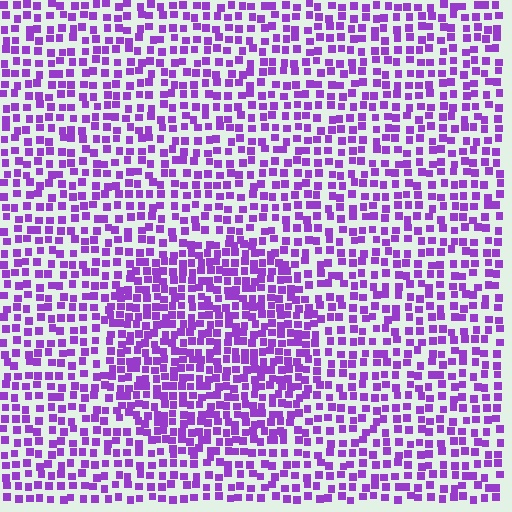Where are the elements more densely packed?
The elements are more densely packed inside the circle boundary.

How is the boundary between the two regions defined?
The boundary is defined by a change in element density (approximately 1.6x ratio). All elements are the same color, size, and shape.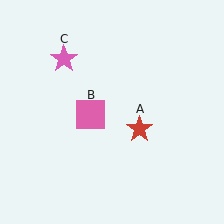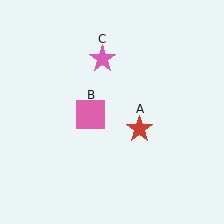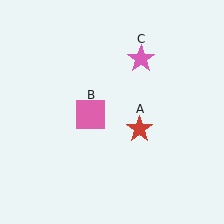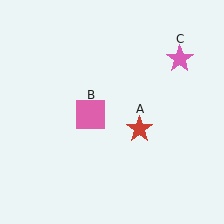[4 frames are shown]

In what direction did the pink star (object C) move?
The pink star (object C) moved right.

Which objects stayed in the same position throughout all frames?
Red star (object A) and pink square (object B) remained stationary.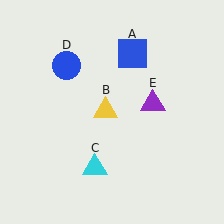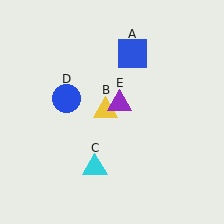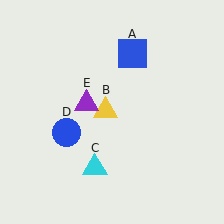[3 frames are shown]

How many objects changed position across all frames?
2 objects changed position: blue circle (object D), purple triangle (object E).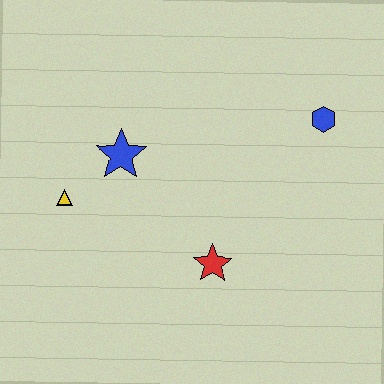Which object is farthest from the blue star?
The blue hexagon is farthest from the blue star.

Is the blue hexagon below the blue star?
No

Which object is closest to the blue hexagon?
The red star is closest to the blue hexagon.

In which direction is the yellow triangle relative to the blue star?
The yellow triangle is to the left of the blue star.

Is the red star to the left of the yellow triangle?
No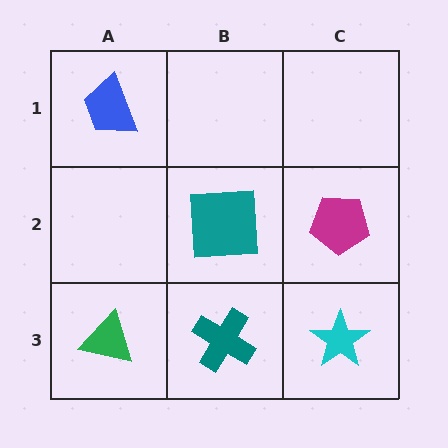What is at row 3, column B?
A teal cross.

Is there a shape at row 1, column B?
No, that cell is empty.